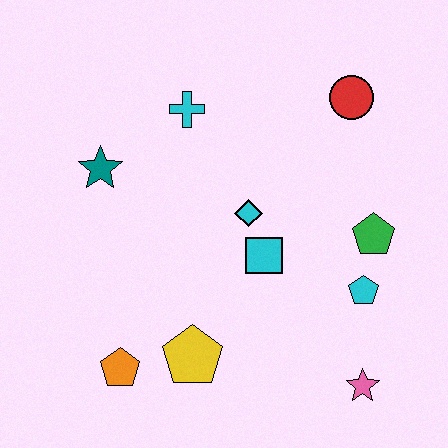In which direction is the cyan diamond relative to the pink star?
The cyan diamond is above the pink star.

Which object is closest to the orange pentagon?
The yellow pentagon is closest to the orange pentagon.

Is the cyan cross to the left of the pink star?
Yes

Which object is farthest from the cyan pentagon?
The teal star is farthest from the cyan pentagon.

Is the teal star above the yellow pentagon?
Yes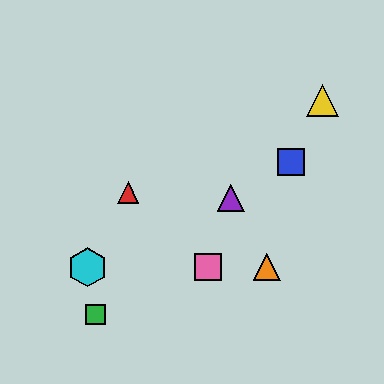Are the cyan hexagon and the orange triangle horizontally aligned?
Yes, both are at y≈267.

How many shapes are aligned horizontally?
3 shapes (the orange triangle, the cyan hexagon, the pink square) are aligned horizontally.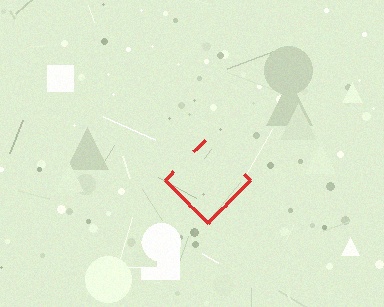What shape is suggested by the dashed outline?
The dashed outline suggests a diamond.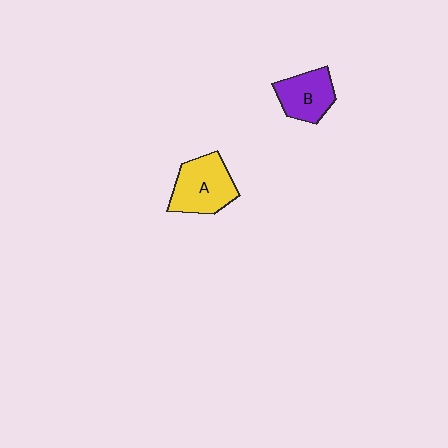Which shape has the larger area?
Shape A (yellow).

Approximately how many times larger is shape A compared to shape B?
Approximately 1.3 times.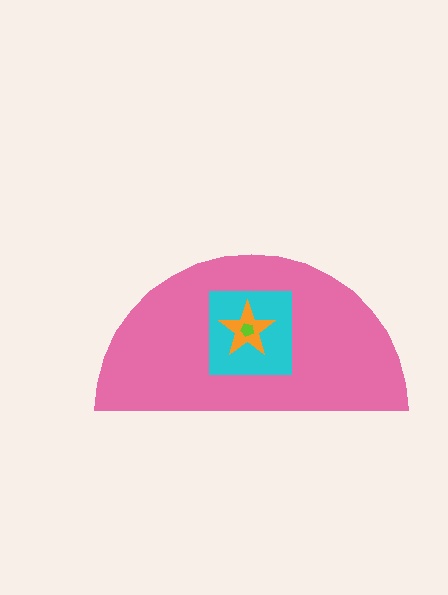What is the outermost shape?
The pink semicircle.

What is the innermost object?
The lime pentagon.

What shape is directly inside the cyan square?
The orange star.